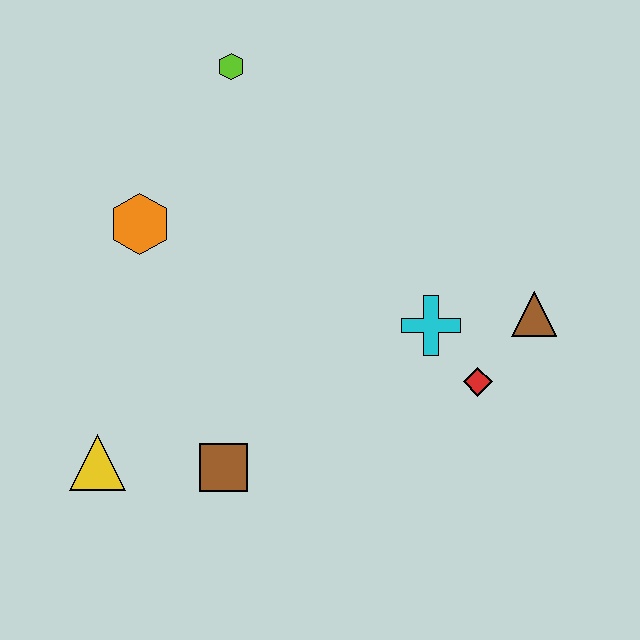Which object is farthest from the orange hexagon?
The brown triangle is farthest from the orange hexagon.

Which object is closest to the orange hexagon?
The lime hexagon is closest to the orange hexagon.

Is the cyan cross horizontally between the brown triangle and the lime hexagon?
Yes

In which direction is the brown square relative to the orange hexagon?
The brown square is below the orange hexagon.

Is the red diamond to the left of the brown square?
No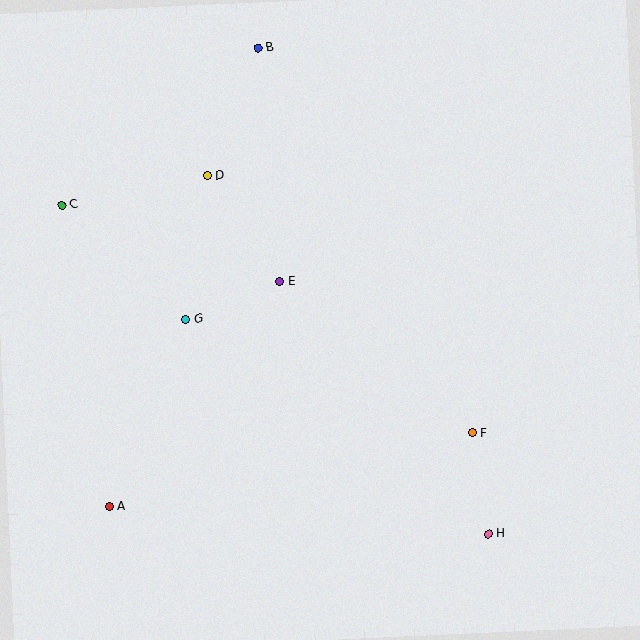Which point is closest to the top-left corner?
Point C is closest to the top-left corner.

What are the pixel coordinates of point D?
Point D is at (208, 176).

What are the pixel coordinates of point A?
Point A is at (110, 507).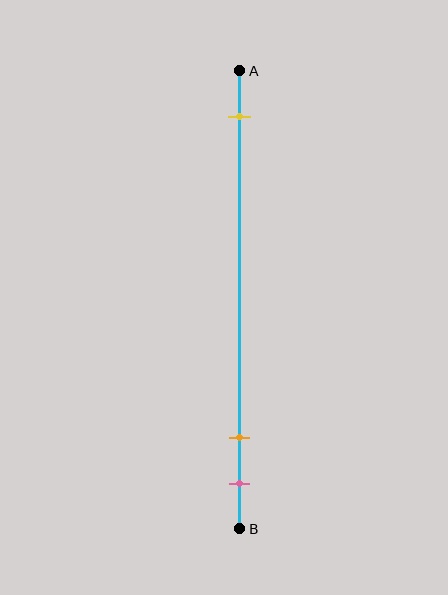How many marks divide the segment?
There are 3 marks dividing the segment.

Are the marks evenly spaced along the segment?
No, the marks are not evenly spaced.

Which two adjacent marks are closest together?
The orange and pink marks are the closest adjacent pair.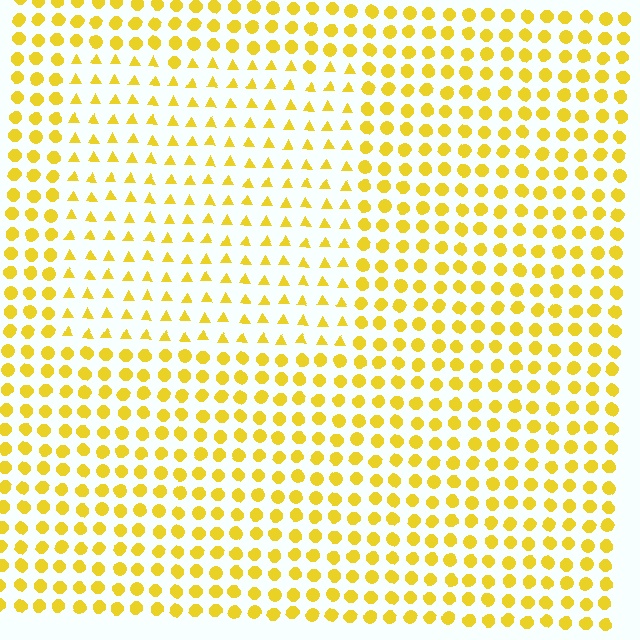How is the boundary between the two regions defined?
The boundary is defined by a change in element shape: triangles inside vs. circles outside. All elements share the same color and spacing.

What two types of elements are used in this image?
The image uses triangles inside the rectangle region and circles outside it.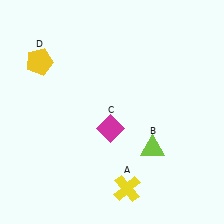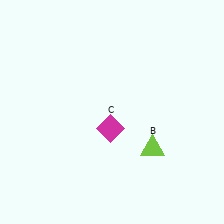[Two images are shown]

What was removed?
The yellow cross (A), the yellow pentagon (D) were removed in Image 2.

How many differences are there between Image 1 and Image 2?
There are 2 differences between the two images.